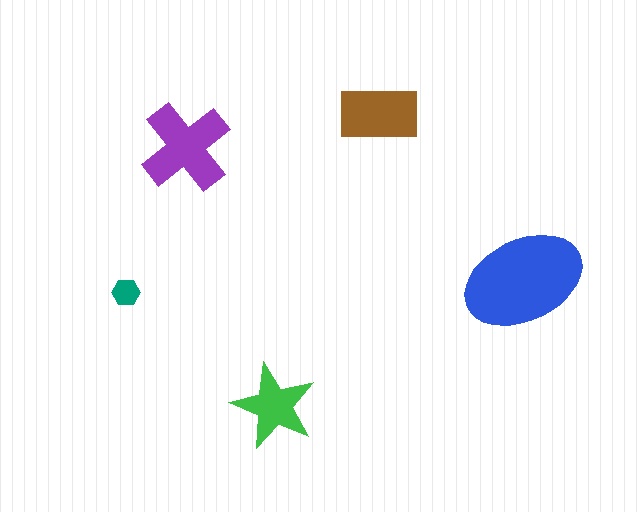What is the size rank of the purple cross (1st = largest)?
2nd.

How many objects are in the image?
There are 5 objects in the image.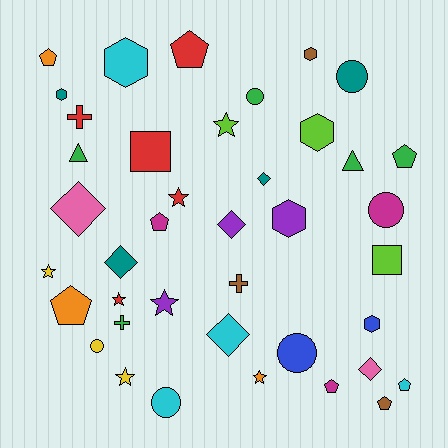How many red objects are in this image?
There are 5 red objects.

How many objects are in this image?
There are 40 objects.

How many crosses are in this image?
There are 3 crosses.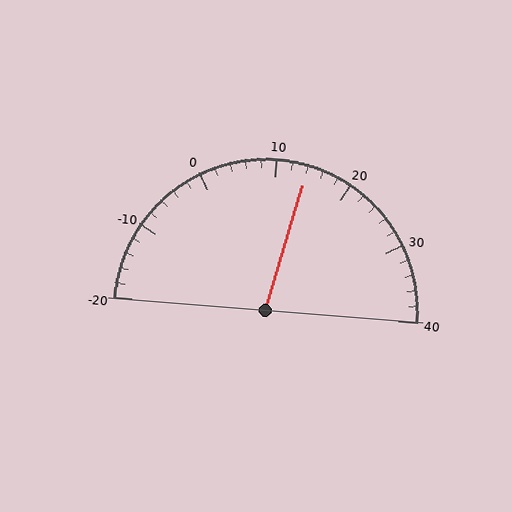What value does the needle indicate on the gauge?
The needle indicates approximately 14.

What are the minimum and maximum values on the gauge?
The gauge ranges from -20 to 40.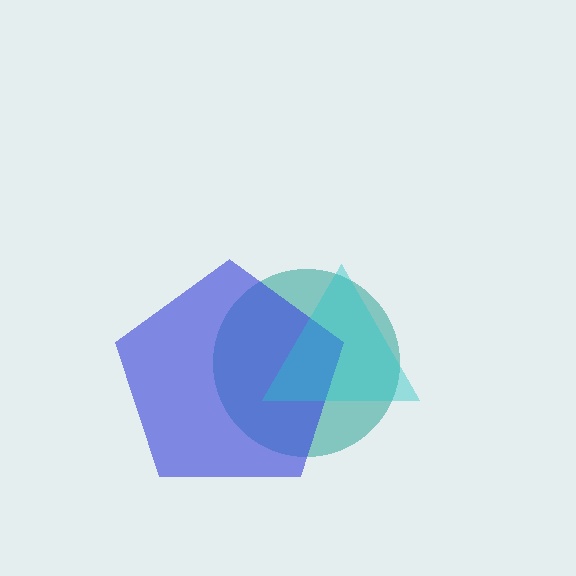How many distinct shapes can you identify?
There are 3 distinct shapes: a teal circle, a blue pentagon, a cyan triangle.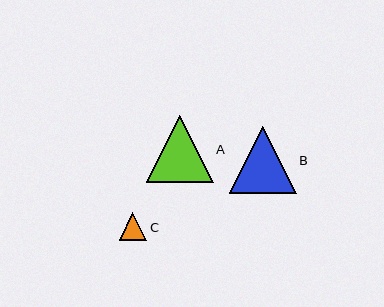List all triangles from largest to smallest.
From largest to smallest: A, B, C.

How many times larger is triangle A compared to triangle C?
Triangle A is approximately 2.4 times the size of triangle C.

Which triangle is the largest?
Triangle A is the largest with a size of approximately 67 pixels.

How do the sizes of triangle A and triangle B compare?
Triangle A and triangle B are approximately the same size.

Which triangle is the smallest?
Triangle C is the smallest with a size of approximately 28 pixels.